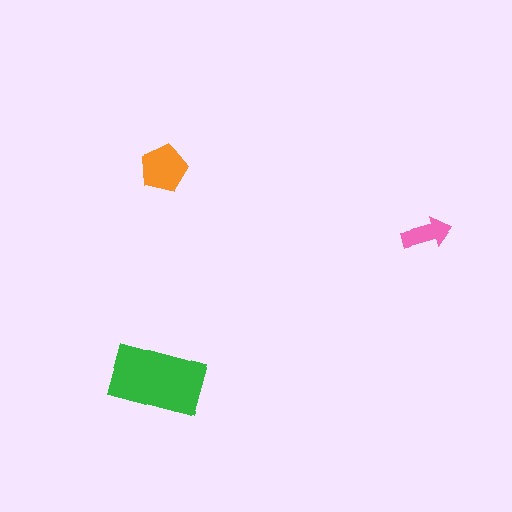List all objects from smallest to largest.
The pink arrow, the orange pentagon, the green rectangle.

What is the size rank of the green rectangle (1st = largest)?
1st.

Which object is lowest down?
The green rectangle is bottommost.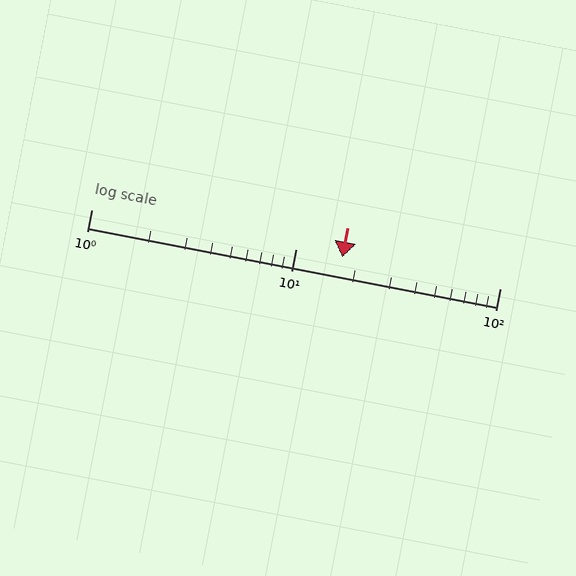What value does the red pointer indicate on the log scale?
The pointer indicates approximately 17.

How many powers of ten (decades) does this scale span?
The scale spans 2 decades, from 1 to 100.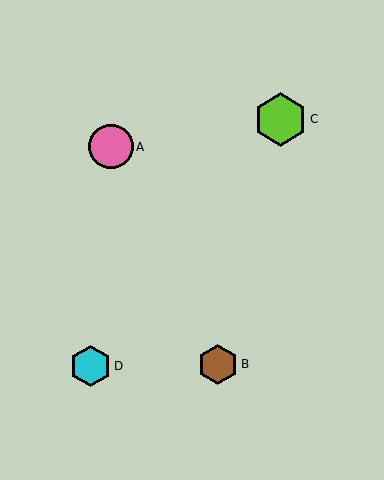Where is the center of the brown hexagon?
The center of the brown hexagon is at (218, 364).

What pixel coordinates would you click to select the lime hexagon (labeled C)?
Click at (280, 119) to select the lime hexagon C.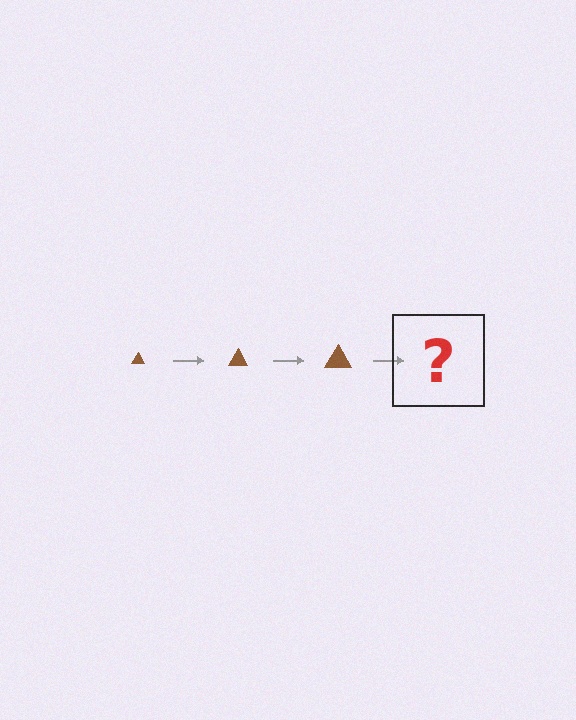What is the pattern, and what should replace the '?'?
The pattern is that the triangle gets progressively larger each step. The '?' should be a brown triangle, larger than the previous one.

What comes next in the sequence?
The next element should be a brown triangle, larger than the previous one.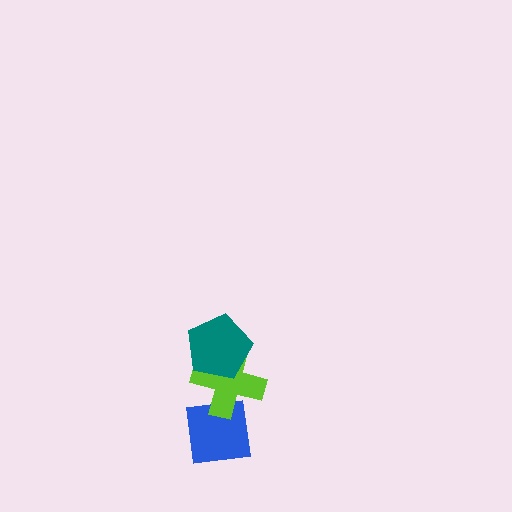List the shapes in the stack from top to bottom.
From top to bottom: the teal pentagon, the lime cross, the blue square.